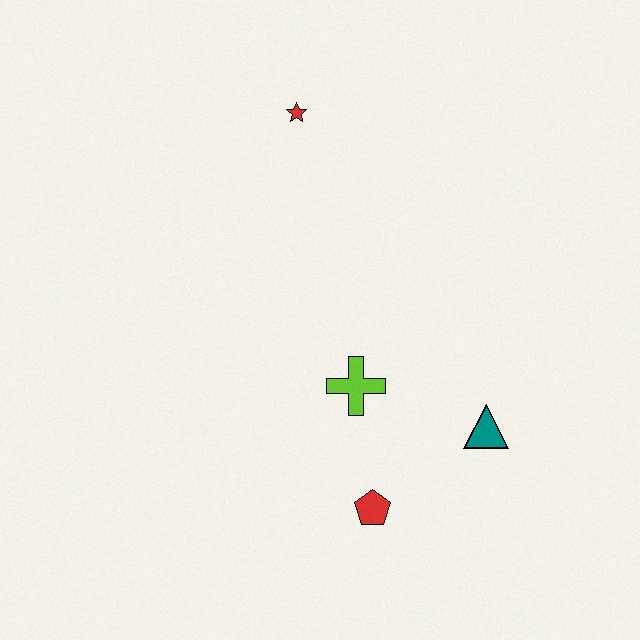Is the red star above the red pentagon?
Yes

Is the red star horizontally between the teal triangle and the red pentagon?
No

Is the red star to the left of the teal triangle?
Yes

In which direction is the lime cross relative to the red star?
The lime cross is below the red star.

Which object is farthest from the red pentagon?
The red star is farthest from the red pentagon.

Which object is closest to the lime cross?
The red pentagon is closest to the lime cross.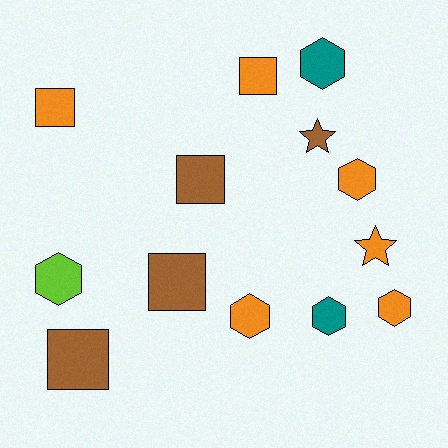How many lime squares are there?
There are no lime squares.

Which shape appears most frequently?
Hexagon, with 6 objects.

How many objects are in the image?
There are 13 objects.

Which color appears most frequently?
Orange, with 6 objects.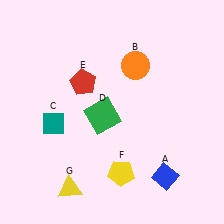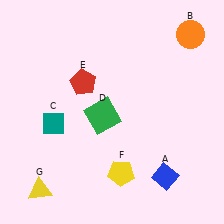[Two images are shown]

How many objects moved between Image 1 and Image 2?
2 objects moved between the two images.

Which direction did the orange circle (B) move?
The orange circle (B) moved right.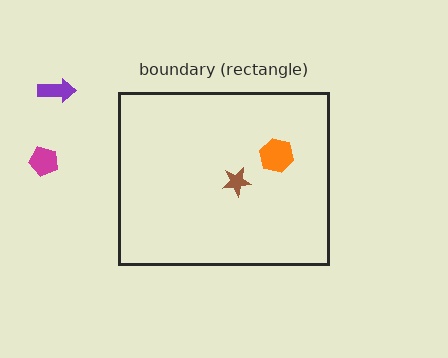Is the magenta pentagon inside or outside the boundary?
Outside.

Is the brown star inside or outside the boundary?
Inside.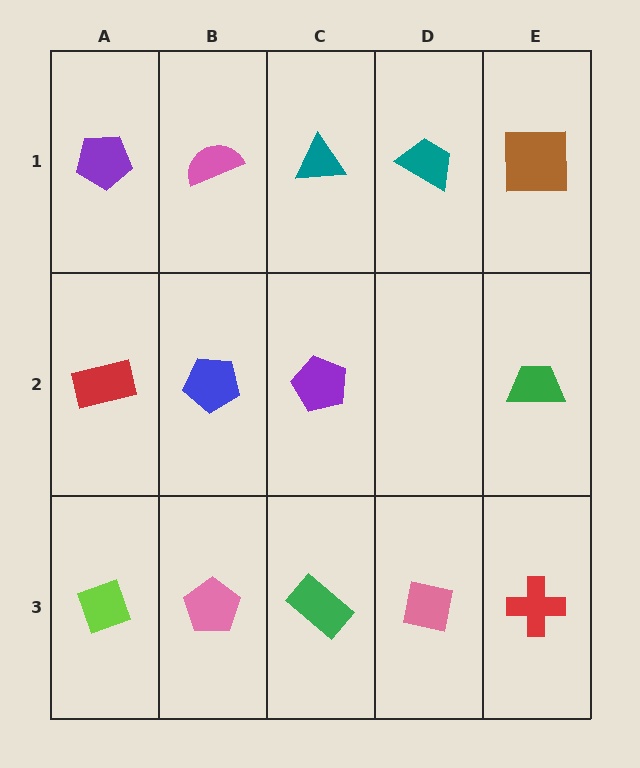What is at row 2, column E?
A green trapezoid.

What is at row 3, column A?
A lime diamond.